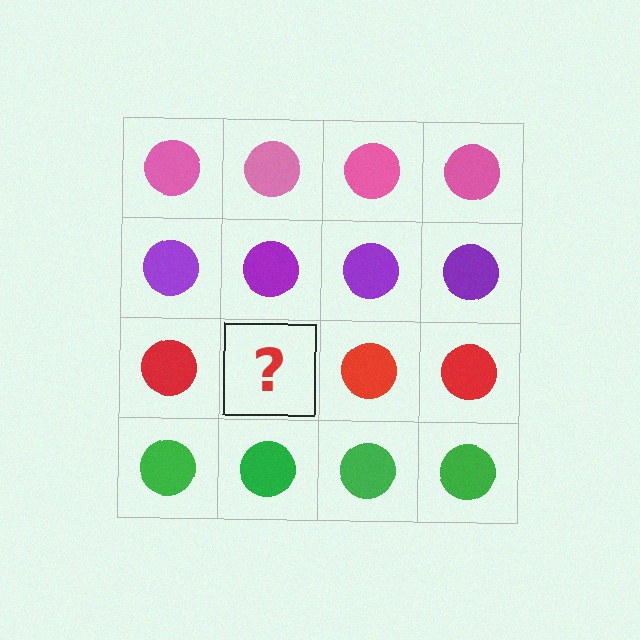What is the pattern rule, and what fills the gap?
The rule is that each row has a consistent color. The gap should be filled with a red circle.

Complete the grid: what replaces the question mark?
The question mark should be replaced with a red circle.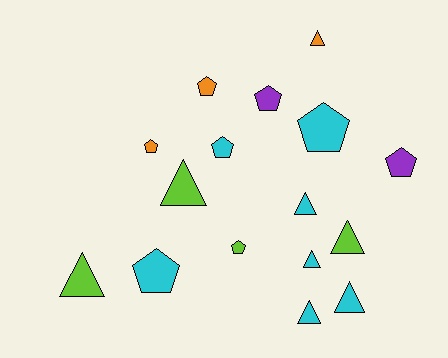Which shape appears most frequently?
Pentagon, with 8 objects.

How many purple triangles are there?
There are no purple triangles.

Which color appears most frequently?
Cyan, with 7 objects.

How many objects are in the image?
There are 16 objects.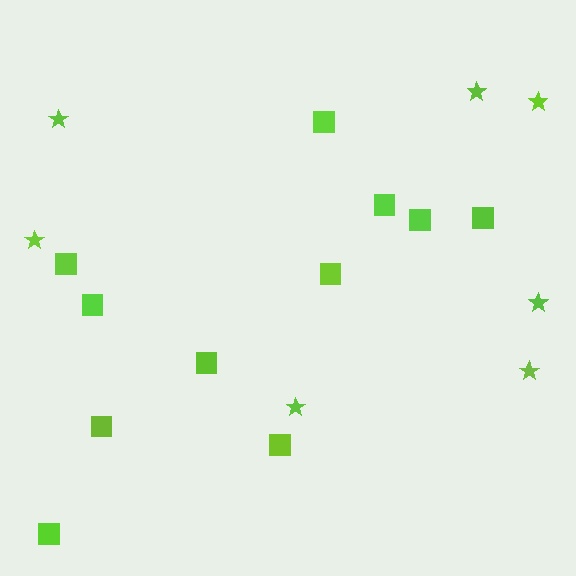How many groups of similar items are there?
There are 2 groups: one group of squares (11) and one group of stars (7).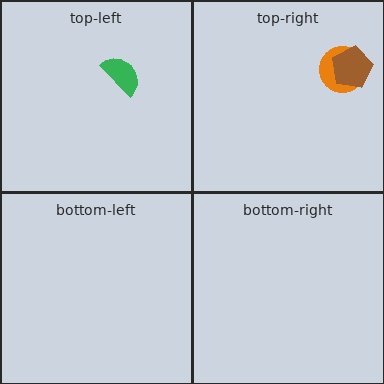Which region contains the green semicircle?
The top-left region.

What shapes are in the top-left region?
The green semicircle.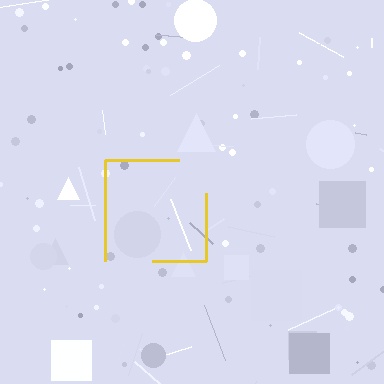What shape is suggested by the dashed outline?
The dashed outline suggests a square.